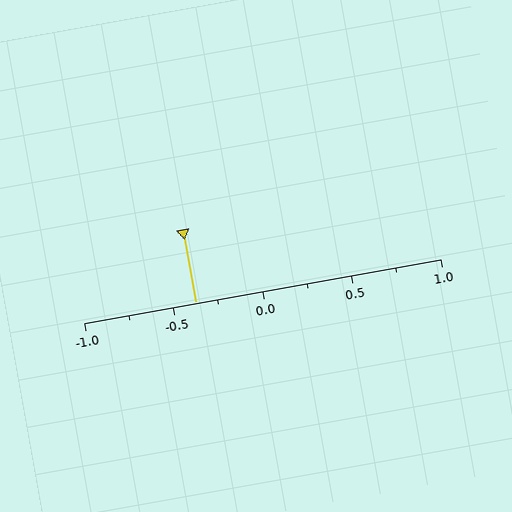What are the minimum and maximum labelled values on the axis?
The axis runs from -1.0 to 1.0.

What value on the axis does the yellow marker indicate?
The marker indicates approximately -0.38.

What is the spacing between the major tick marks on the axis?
The major ticks are spaced 0.5 apart.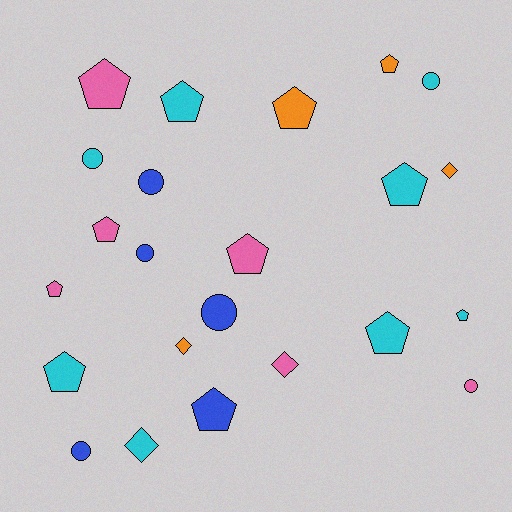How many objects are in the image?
There are 23 objects.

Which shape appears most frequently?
Pentagon, with 12 objects.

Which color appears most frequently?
Cyan, with 8 objects.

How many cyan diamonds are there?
There is 1 cyan diamond.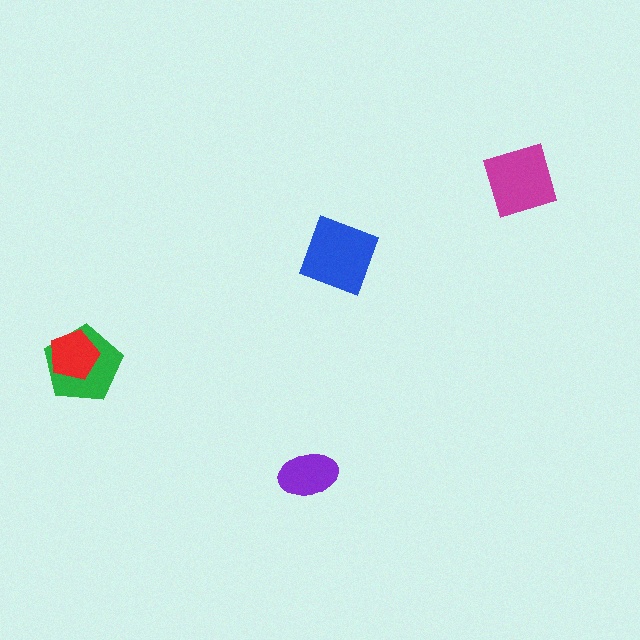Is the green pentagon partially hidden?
Yes, it is partially covered by another shape.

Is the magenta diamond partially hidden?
No, no other shape covers it.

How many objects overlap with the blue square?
0 objects overlap with the blue square.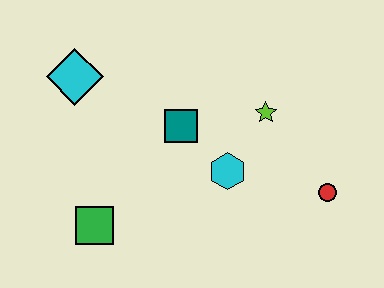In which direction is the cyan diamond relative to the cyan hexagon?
The cyan diamond is to the left of the cyan hexagon.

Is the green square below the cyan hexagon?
Yes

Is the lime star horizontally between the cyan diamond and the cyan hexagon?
No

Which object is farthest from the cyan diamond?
The red circle is farthest from the cyan diamond.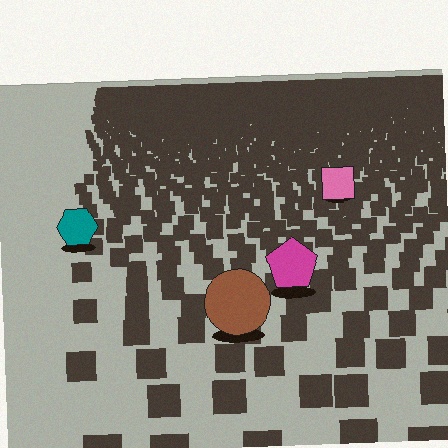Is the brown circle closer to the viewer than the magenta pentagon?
Yes. The brown circle is closer — you can tell from the texture gradient: the ground texture is coarser near it.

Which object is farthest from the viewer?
The pink square is farthest from the viewer. It appears smaller and the ground texture around it is denser.